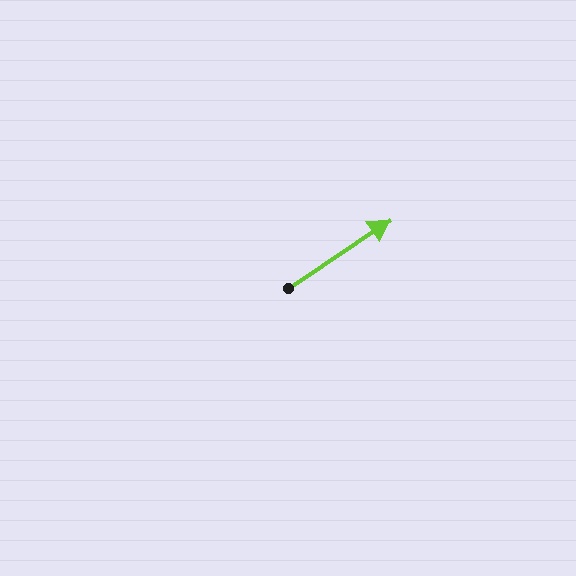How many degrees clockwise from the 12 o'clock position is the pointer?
Approximately 56 degrees.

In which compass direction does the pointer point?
Northeast.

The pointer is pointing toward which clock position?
Roughly 2 o'clock.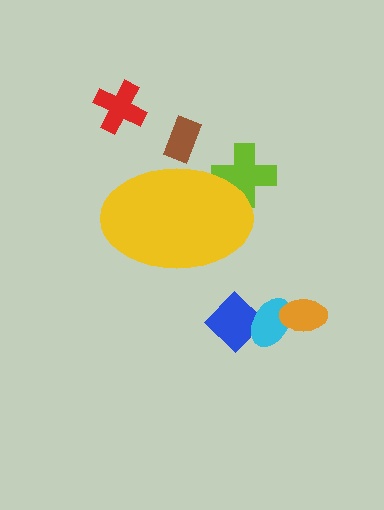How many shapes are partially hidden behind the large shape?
2 shapes are partially hidden.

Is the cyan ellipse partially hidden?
No, the cyan ellipse is fully visible.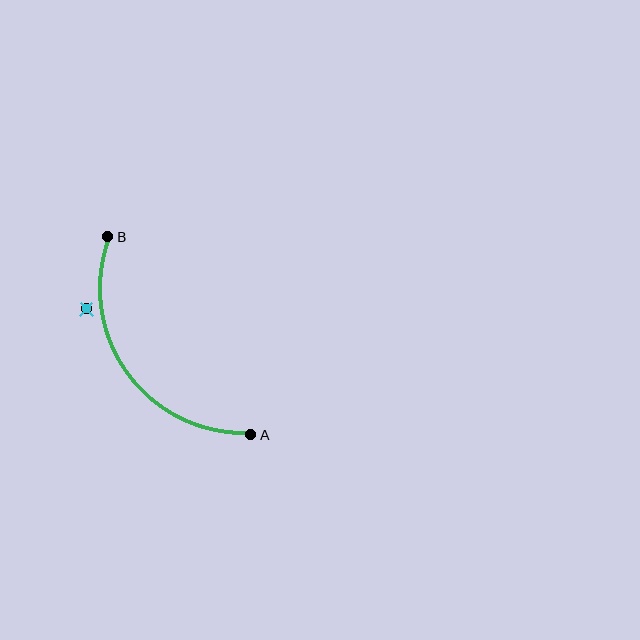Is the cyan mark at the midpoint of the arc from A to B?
No — the cyan mark does not lie on the arc at all. It sits slightly outside the curve.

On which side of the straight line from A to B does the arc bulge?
The arc bulges below and to the left of the straight line connecting A and B.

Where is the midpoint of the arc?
The arc midpoint is the point on the curve farthest from the straight line joining A and B. It sits below and to the left of that line.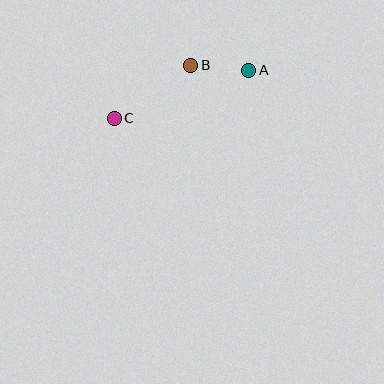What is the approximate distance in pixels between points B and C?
The distance between B and C is approximately 93 pixels.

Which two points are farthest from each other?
Points A and C are farthest from each other.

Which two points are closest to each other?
Points A and B are closest to each other.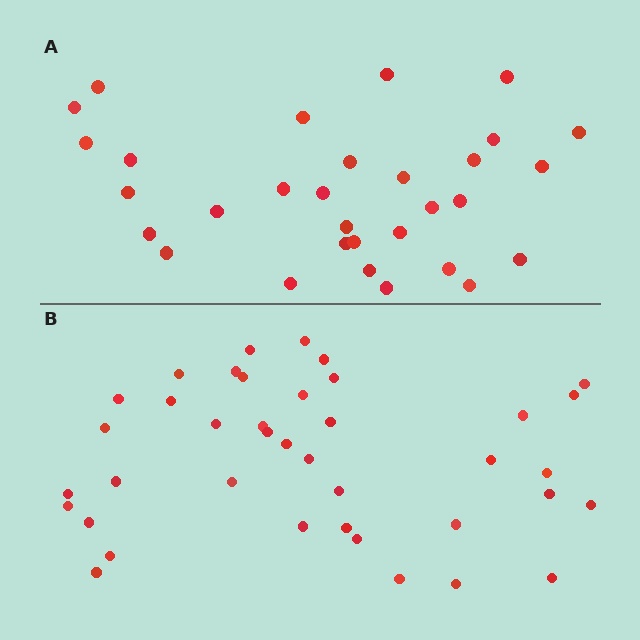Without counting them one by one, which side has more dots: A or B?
Region B (the bottom region) has more dots.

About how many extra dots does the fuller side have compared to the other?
Region B has roughly 8 or so more dots than region A.